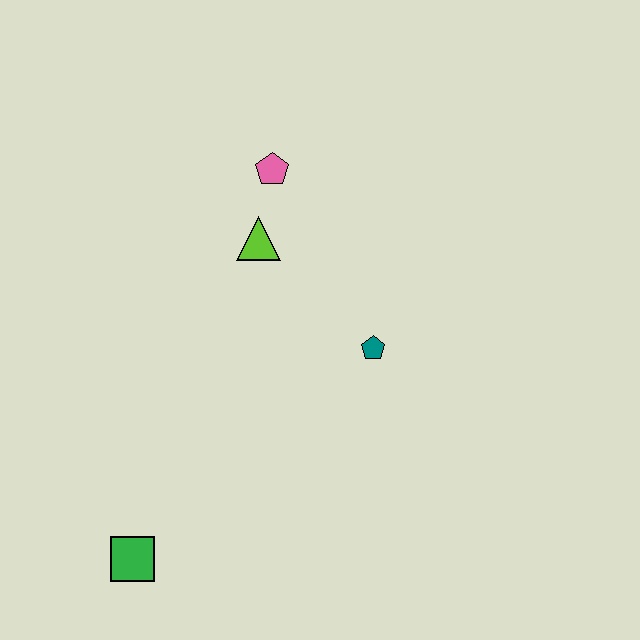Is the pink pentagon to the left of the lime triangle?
No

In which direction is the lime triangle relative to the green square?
The lime triangle is above the green square.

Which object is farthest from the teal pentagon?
The green square is farthest from the teal pentagon.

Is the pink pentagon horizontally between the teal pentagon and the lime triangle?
Yes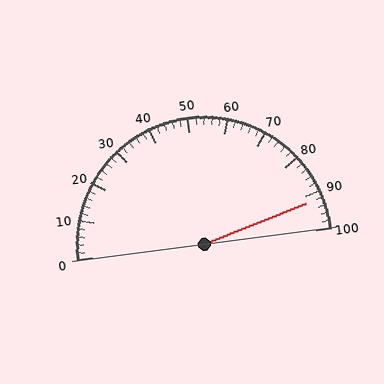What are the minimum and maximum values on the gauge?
The gauge ranges from 0 to 100.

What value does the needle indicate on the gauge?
The needle indicates approximately 92.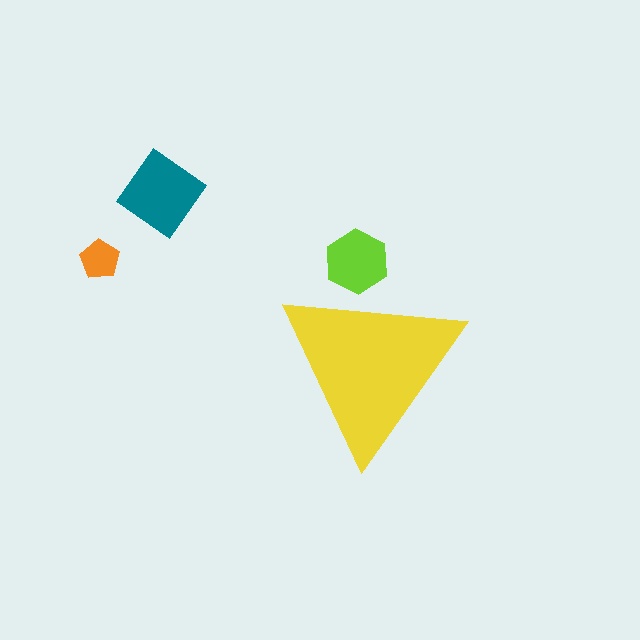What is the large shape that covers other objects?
A yellow triangle.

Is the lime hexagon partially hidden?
Yes, the lime hexagon is partially hidden behind the yellow triangle.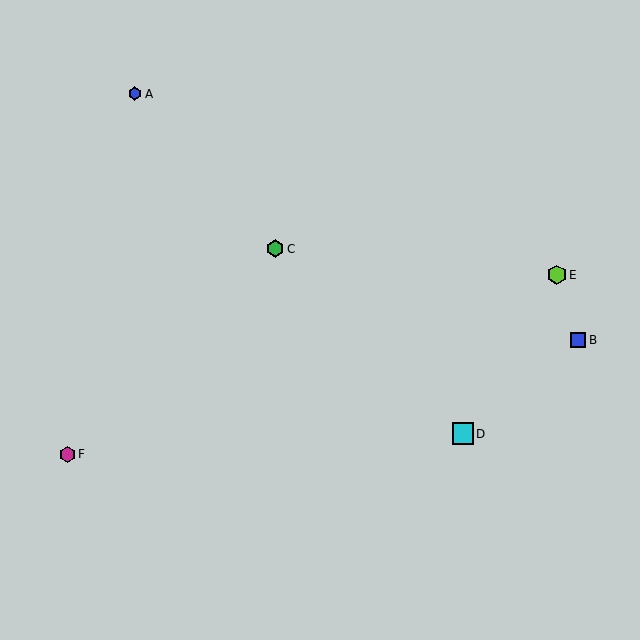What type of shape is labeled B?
Shape B is a blue square.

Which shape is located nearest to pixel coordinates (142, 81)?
The blue hexagon (labeled A) at (135, 94) is nearest to that location.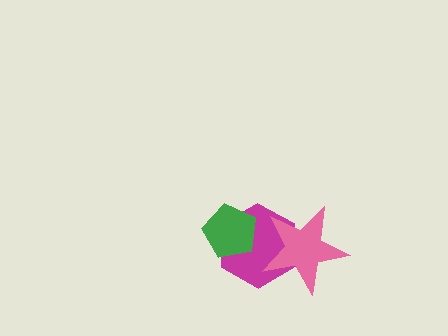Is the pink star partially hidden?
No, no other shape covers it.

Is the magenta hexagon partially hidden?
Yes, it is partially covered by another shape.